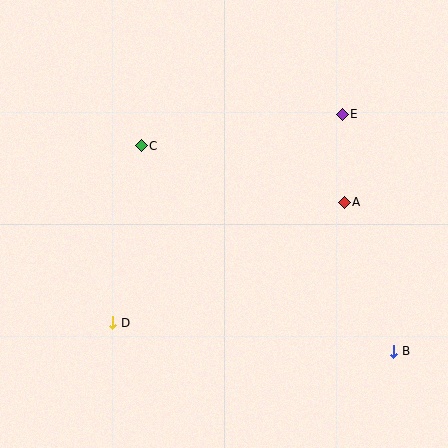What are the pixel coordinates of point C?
Point C is at (141, 146).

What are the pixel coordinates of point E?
Point E is at (342, 114).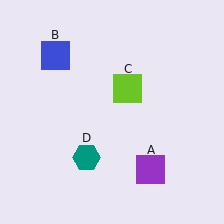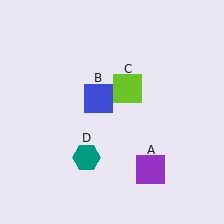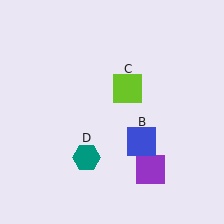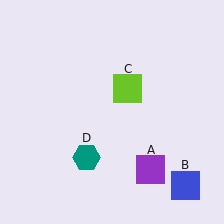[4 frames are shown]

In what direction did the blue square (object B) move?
The blue square (object B) moved down and to the right.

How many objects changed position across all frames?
1 object changed position: blue square (object B).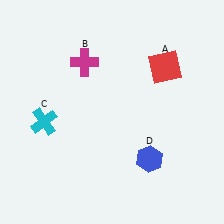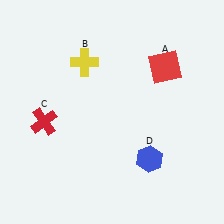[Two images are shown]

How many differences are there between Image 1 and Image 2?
There are 2 differences between the two images.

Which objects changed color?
B changed from magenta to yellow. C changed from cyan to red.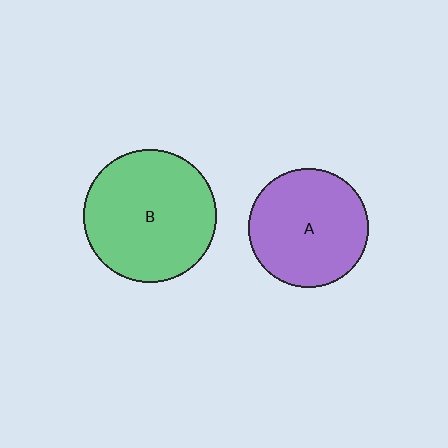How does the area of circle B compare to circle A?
Approximately 1.2 times.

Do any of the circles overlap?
No, none of the circles overlap.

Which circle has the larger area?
Circle B (green).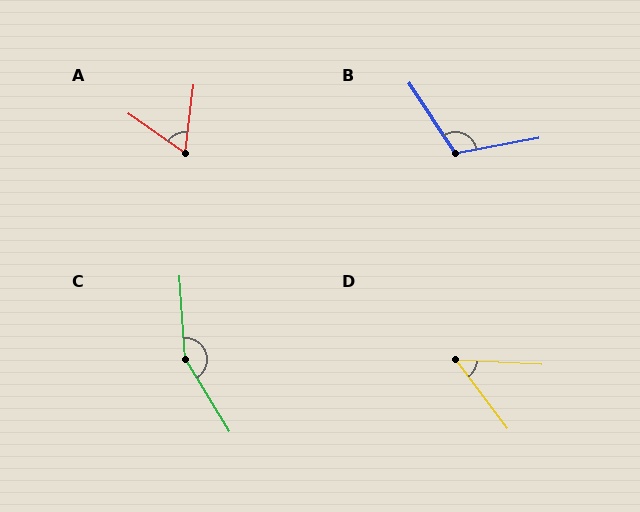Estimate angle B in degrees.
Approximately 113 degrees.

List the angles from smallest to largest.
D (50°), A (62°), B (113°), C (153°).